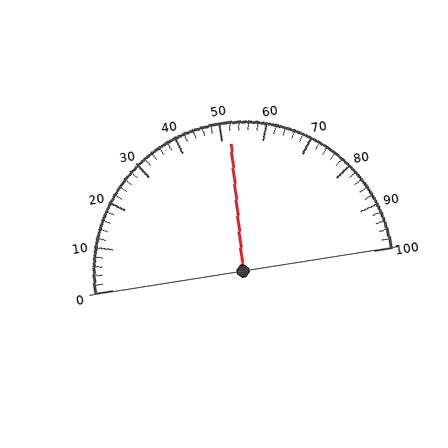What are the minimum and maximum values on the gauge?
The gauge ranges from 0 to 100.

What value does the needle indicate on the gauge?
The needle indicates approximately 52.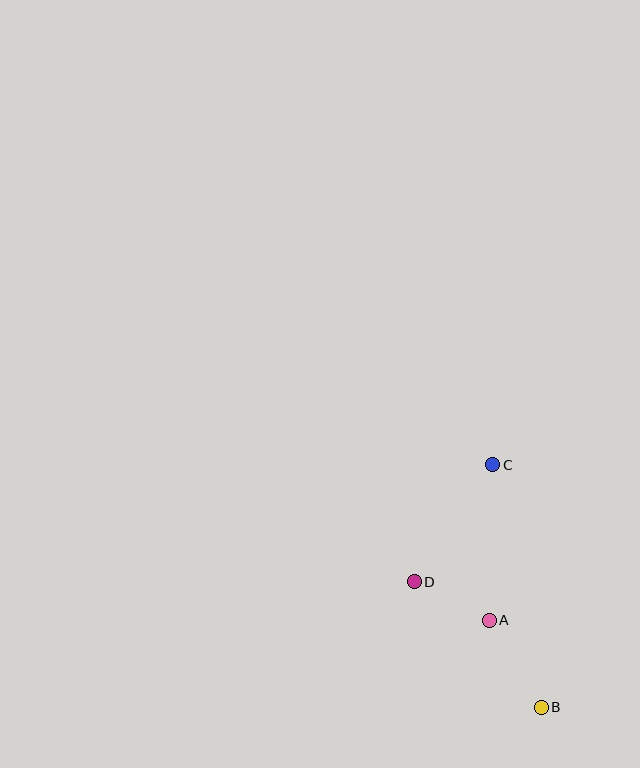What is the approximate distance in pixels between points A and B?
The distance between A and B is approximately 101 pixels.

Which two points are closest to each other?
Points A and D are closest to each other.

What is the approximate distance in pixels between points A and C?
The distance between A and C is approximately 156 pixels.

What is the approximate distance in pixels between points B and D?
The distance between B and D is approximately 178 pixels.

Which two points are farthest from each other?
Points B and C are farthest from each other.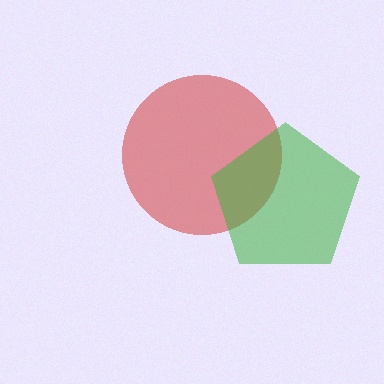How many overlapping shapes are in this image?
There are 2 overlapping shapes in the image.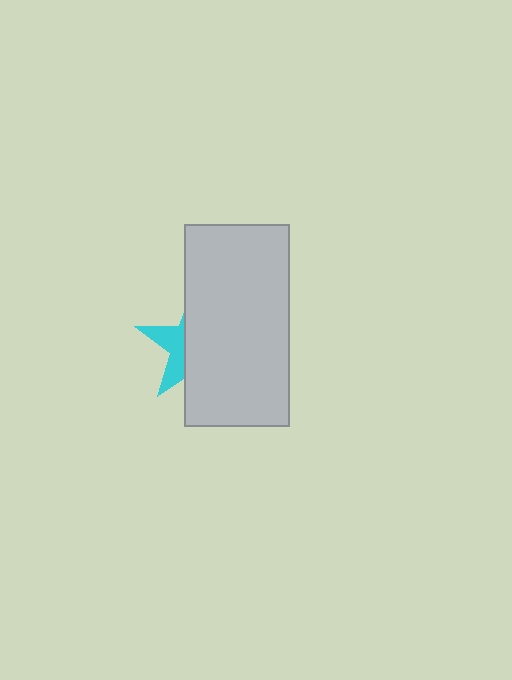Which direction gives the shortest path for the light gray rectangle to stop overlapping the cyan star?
Moving right gives the shortest separation.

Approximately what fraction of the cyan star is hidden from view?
Roughly 68% of the cyan star is hidden behind the light gray rectangle.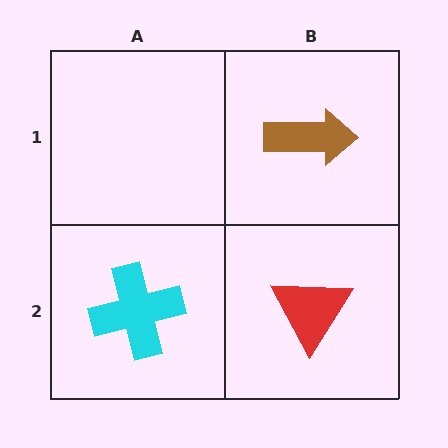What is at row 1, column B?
A brown arrow.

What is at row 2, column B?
A red triangle.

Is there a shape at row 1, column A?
No, that cell is empty.